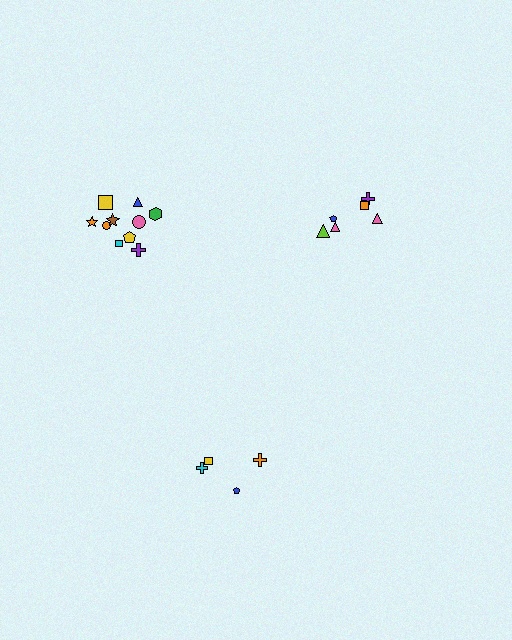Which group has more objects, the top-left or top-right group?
The top-left group.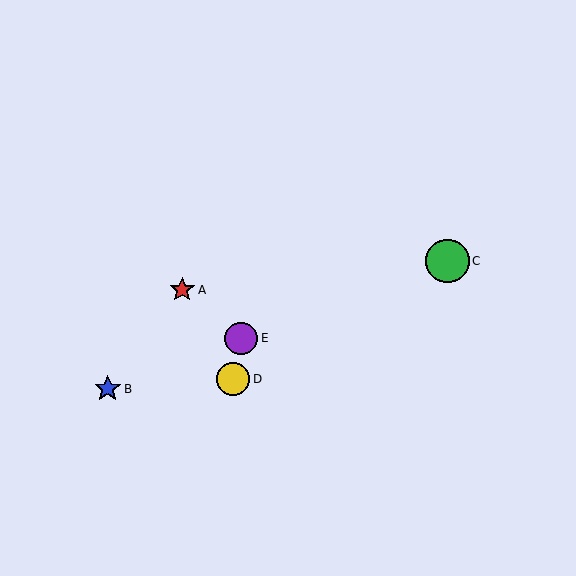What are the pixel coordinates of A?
Object A is at (182, 290).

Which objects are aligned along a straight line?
Objects B, C, E are aligned along a straight line.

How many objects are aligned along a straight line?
3 objects (B, C, E) are aligned along a straight line.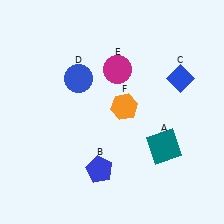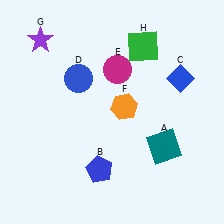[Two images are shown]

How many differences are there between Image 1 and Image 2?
There are 2 differences between the two images.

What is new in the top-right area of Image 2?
A green square (H) was added in the top-right area of Image 2.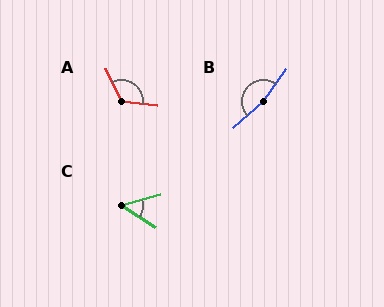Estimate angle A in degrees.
Approximately 122 degrees.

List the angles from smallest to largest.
C (48°), A (122°), B (168°).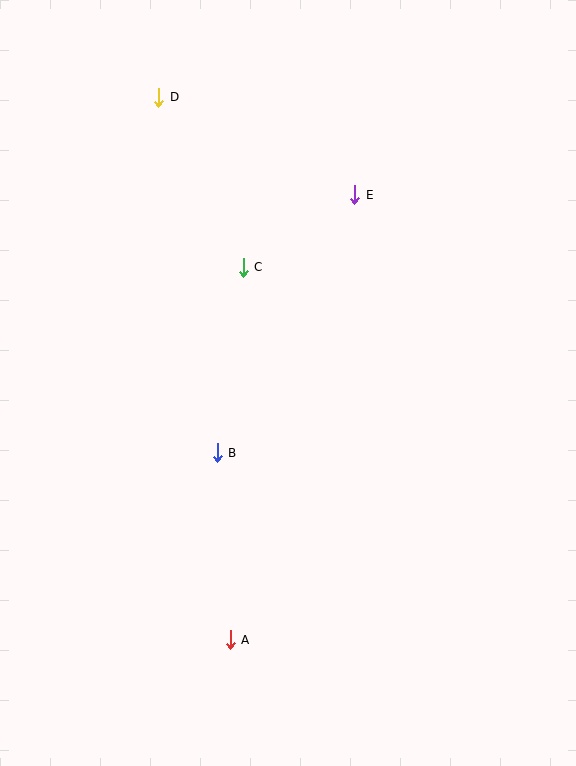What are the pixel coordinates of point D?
Point D is at (159, 97).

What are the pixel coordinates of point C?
Point C is at (243, 267).